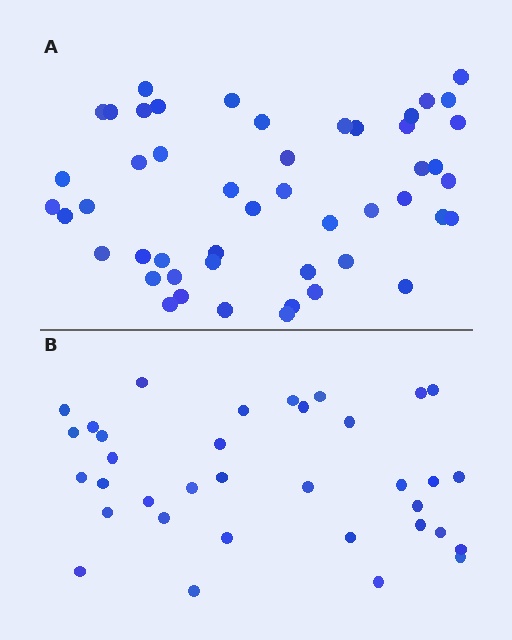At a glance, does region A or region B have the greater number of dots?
Region A (the top region) has more dots.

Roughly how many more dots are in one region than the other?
Region A has approximately 15 more dots than region B.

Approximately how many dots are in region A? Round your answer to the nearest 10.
About 50 dots. (The exact count is 49, which rounds to 50.)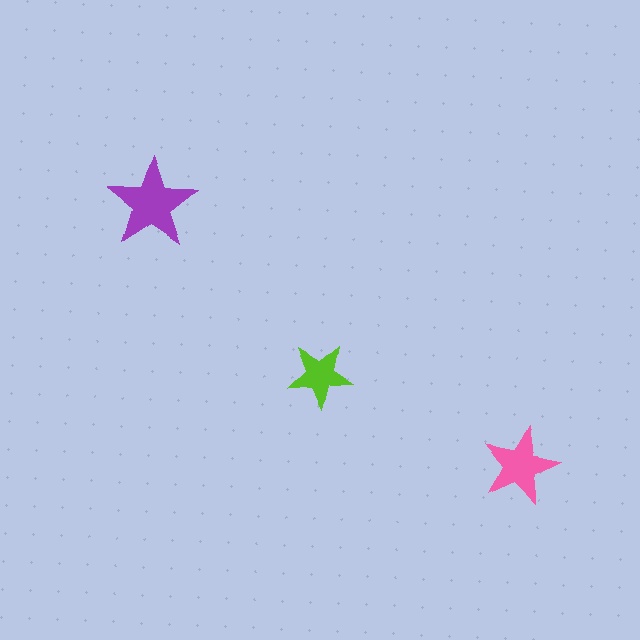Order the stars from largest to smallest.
the purple one, the pink one, the lime one.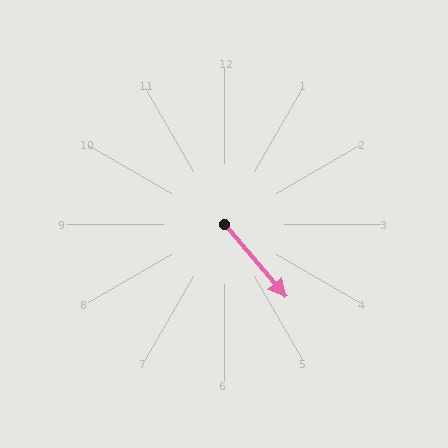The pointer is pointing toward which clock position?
Roughly 5 o'clock.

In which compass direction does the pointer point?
Southeast.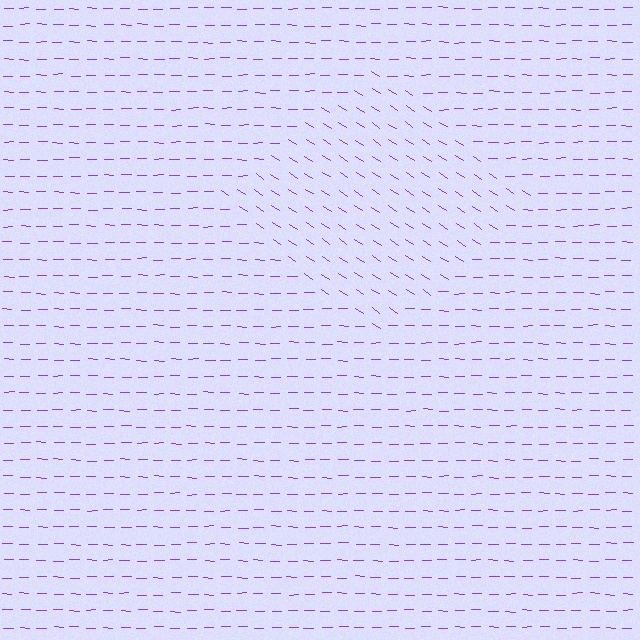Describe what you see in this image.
The image is filled with small purple line segments. A diamond region in the image has lines oriented differently from the surrounding lines, creating a visible texture boundary.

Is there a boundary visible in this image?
Yes, there is a texture boundary formed by a change in line orientation.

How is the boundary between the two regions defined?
The boundary is defined purely by a change in line orientation (approximately 33 degrees difference). All lines are the same color and thickness.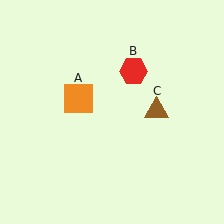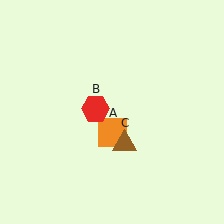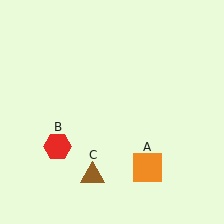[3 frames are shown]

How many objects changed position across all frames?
3 objects changed position: orange square (object A), red hexagon (object B), brown triangle (object C).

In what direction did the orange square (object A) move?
The orange square (object A) moved down and to the right.